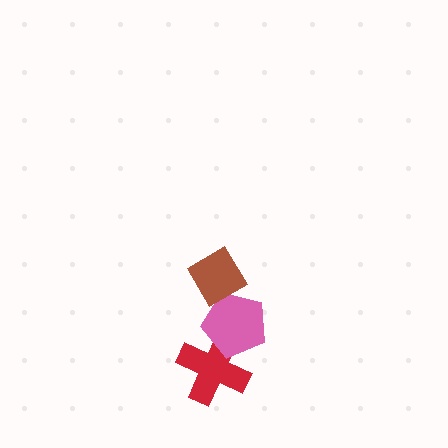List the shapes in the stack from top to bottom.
From top to bottom: the brown diamond, the pink pentagon, the red cross.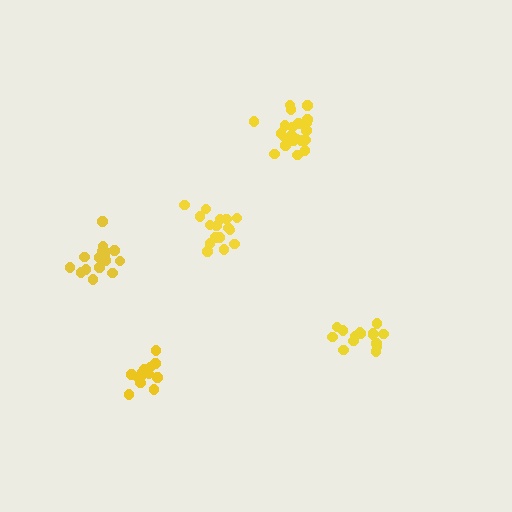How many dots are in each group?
Group 1: 21 dots, Group 2: 16 dots, Group 3: 16 dots, Group 4: 15 dots, Group 5: 17 dots (85 total).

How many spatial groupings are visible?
There are 5 spatial groupings.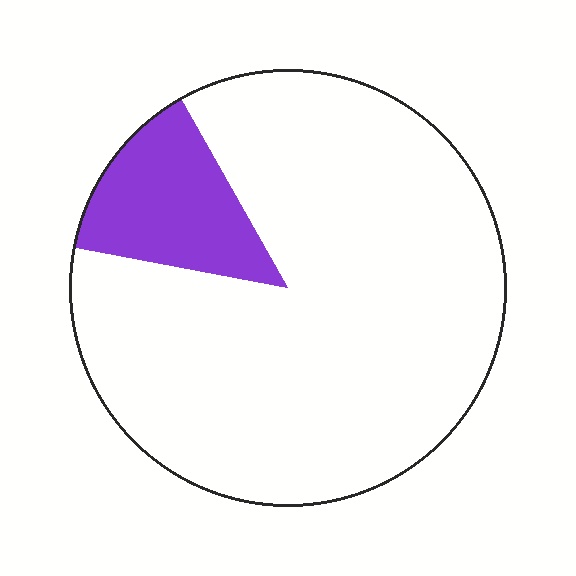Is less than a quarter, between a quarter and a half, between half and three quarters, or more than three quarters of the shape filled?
Less than a quarter.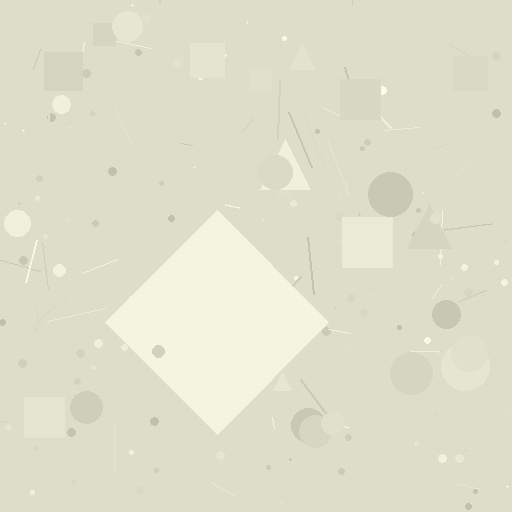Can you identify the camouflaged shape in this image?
The camouflaged shape is a diamond.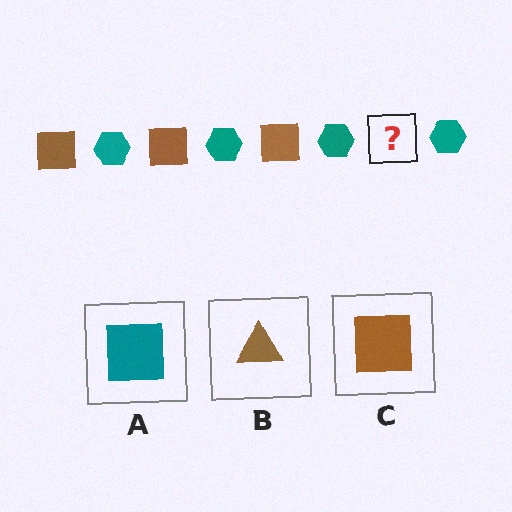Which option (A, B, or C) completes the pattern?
C.